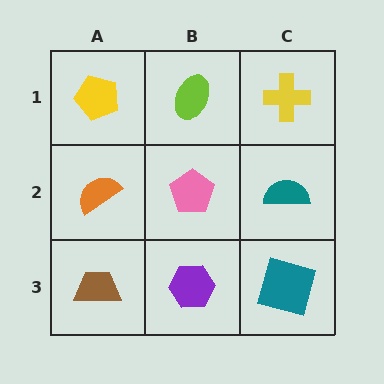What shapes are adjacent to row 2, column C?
A yellow cross (row 1, column C), a teal square (row 3, column C), a pink pentagon (row 2, column B).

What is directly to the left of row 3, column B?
A brown trapezoid.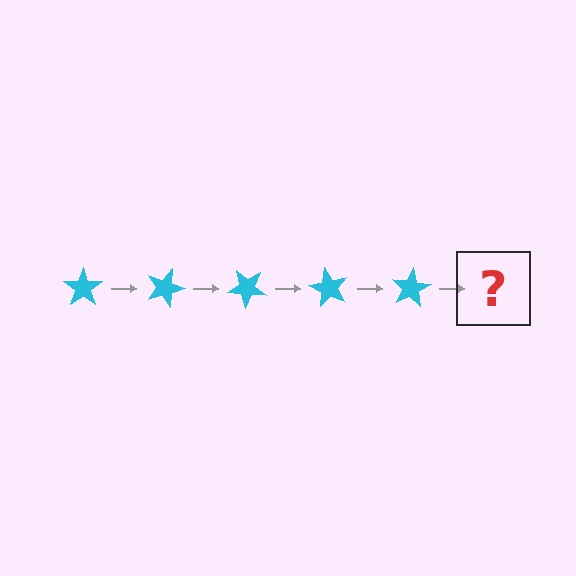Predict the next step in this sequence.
The next step is a cyan star rotated 100 degrees.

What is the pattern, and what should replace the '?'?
The pattern is that the star rotates 20 degrees each step. The '?' should be a cyan star rotated 100 degrees.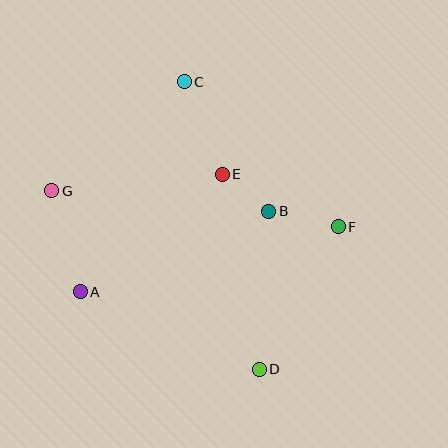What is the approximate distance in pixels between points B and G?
The distance between B and G is approximately 218 pixels.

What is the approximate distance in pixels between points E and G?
The distance between E and G is approximately 171 pixels.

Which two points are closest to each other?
Points B and E are closest to each other.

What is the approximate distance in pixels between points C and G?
The distance between C and G is approximately 172 pixels.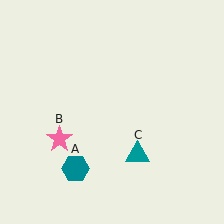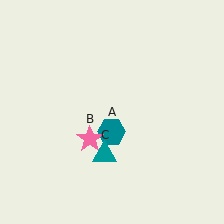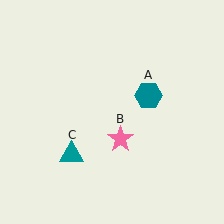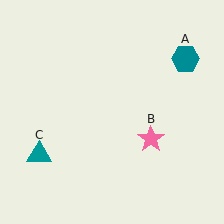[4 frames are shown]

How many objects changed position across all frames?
3 objects changed position: teal hexagon (object A), pink star (object B), teal triangle (object C).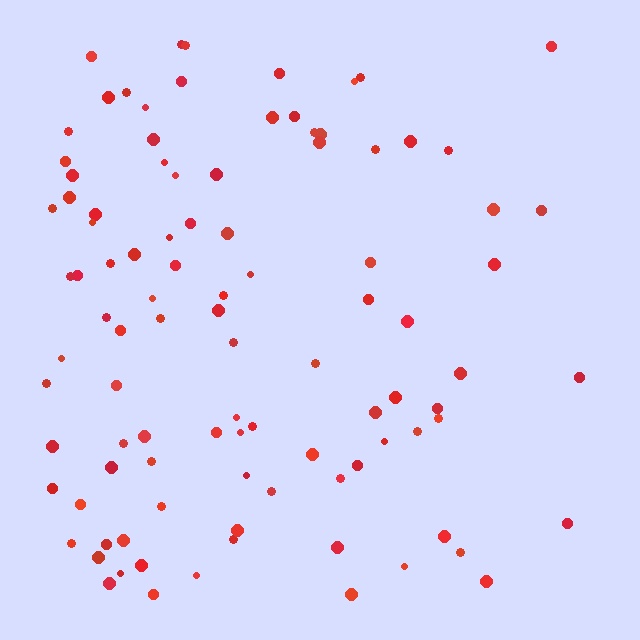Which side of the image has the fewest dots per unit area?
The right.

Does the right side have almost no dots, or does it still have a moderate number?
Still a moderate number, just noticeably fewer than the left.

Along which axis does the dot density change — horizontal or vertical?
Horizontal.